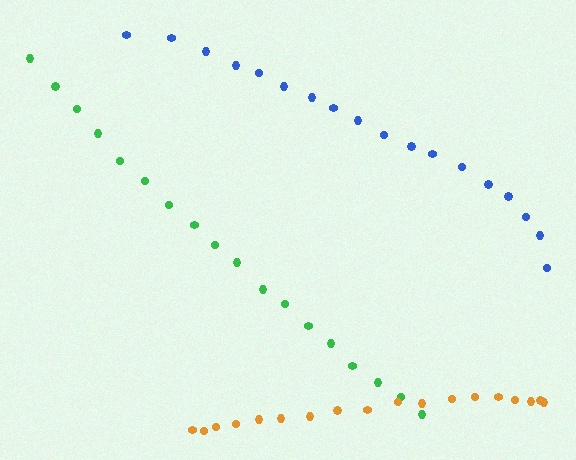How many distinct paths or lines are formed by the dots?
There are 3 distinct paths.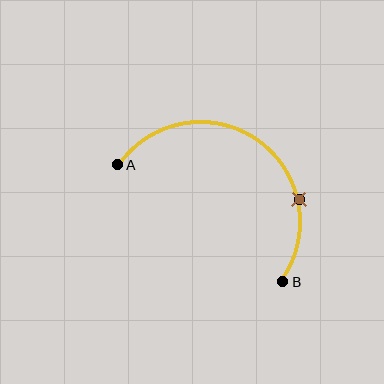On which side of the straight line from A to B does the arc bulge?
The arc bulges above and to the right of the straight line connecting A and B.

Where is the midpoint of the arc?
The arc midpoint is the point on the curve farthest from the straight line joining A and B. It sits above and to the right of that line.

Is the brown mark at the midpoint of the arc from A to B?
No. The brown mark lies on the arc but is closer to endpoint B. The arc midpoint would be at the point on the curve equidistant along the arc from both A and B.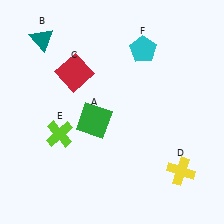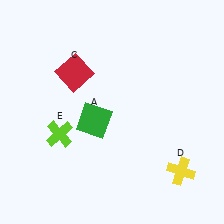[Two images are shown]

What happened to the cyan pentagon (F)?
The cyan pentagon (F) was removed in Image 2. It was in the top-right area of Image 1.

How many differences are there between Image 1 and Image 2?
There are 2 differences between the two images.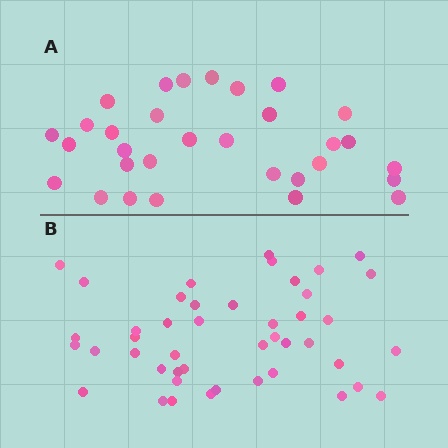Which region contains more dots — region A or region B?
Region B (the bottom region) has more dots.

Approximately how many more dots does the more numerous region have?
Region B has approximately 15 more dots than region A.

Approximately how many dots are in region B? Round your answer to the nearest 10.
About 40 dots. (The exact count is 45, which rounds to 40.)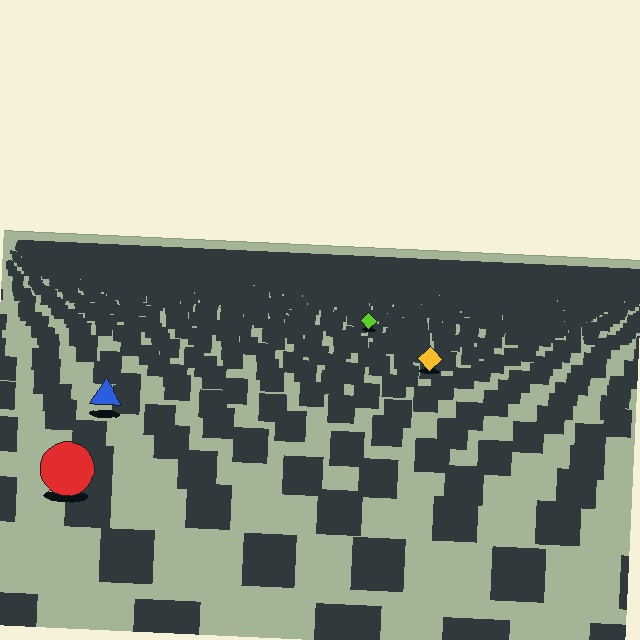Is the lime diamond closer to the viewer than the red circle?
No. The red circle is closer — you can tell from the texture gradient: the ground texture is coarser near it.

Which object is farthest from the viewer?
The lime diamond is farthest from the viewer. It appears smaller and the ground texture around it is denser.